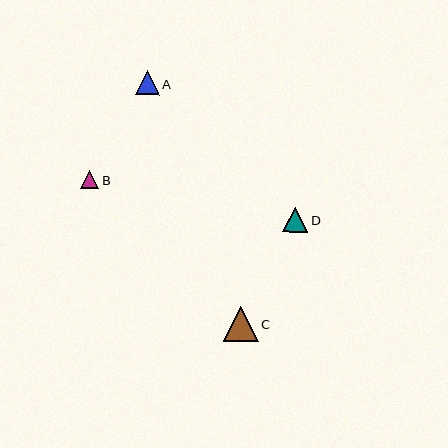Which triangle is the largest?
Triangle C is the largest with a size of approximately 35 pixels.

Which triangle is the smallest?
Triangle B is the smallest with a size of approximately 18 pixels.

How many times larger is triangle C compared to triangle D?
Triangle C is approximately 1.4 times the size of triangle D.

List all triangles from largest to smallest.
From largest to smallest: C, D, A, B.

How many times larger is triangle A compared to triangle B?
Triangle A is approximately 1.3 times the size of triangle B.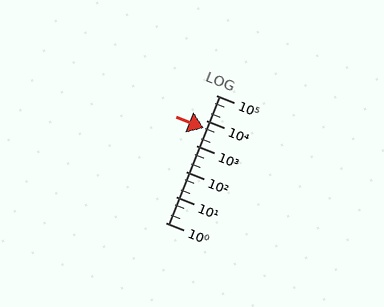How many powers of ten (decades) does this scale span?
The scale spans 5 decades, from 1 to 100000.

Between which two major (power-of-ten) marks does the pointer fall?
The pointer is between 1000 and 10000.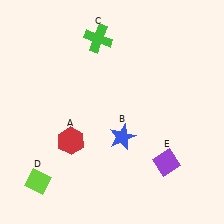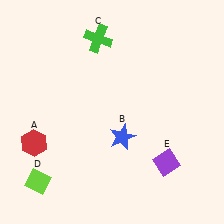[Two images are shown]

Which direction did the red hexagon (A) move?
The red hexagon (A) moved left.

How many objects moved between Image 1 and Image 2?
1 object moved between the two images.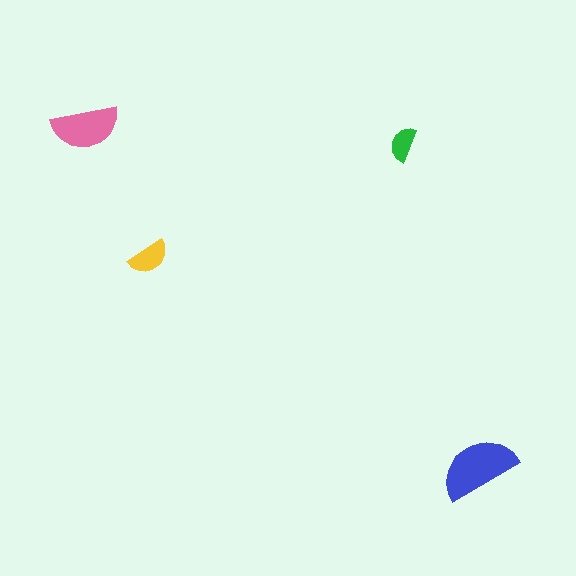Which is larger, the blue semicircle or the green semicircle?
The blue one.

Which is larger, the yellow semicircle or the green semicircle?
The yellow one.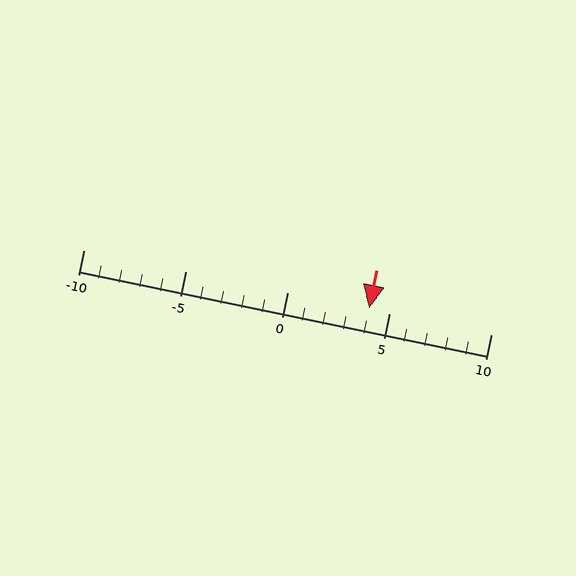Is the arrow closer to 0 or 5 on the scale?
The arrow is closer to 5.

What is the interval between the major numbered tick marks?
The major tick marks are spaced 5 units apart.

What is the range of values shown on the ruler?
The ruler shows values from -10 to 10.